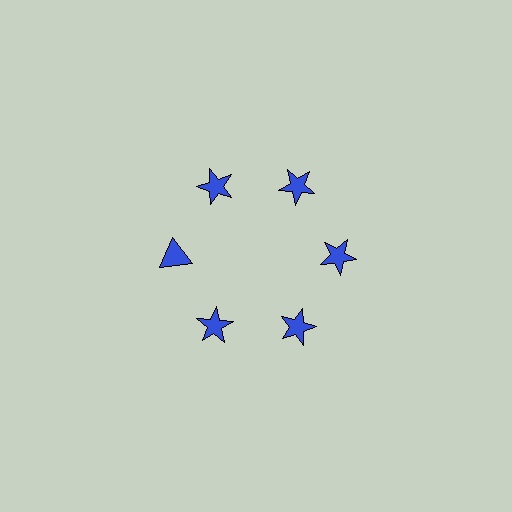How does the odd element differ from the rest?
It has a different shape: triangle instead of star.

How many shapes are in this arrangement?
There are 6 shapes arranged in a ring pattern.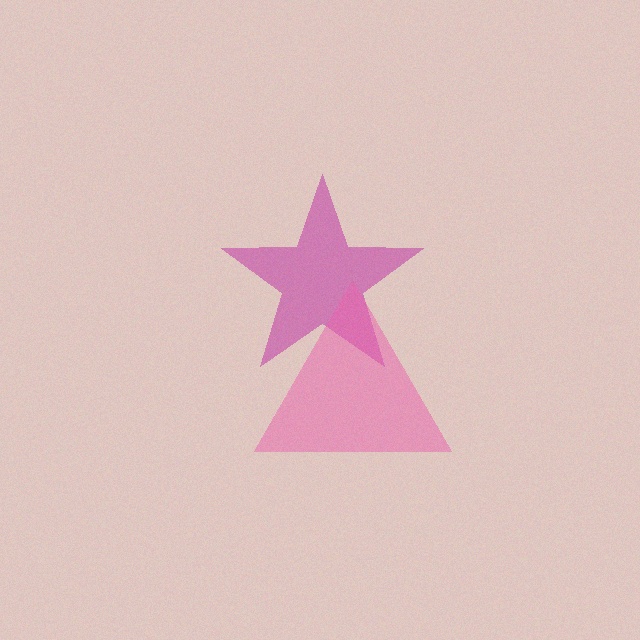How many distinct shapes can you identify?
There are 2 distinct shapes: a magenta star, a pink triangle.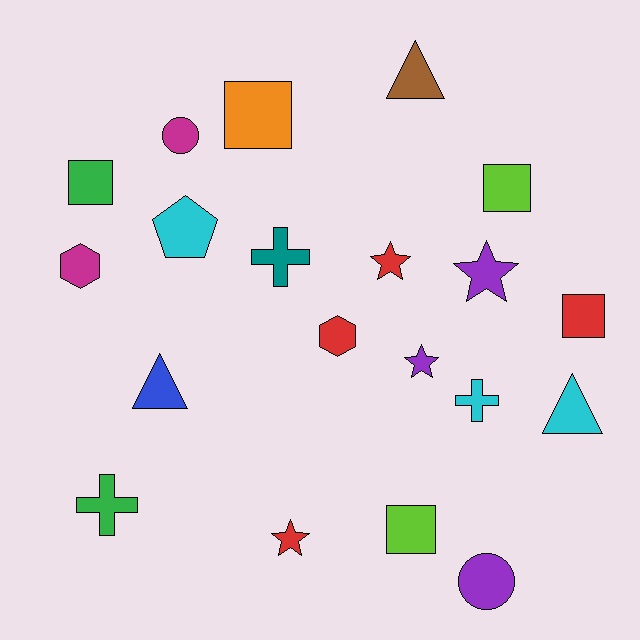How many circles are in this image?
There are 2 circles.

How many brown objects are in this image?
There is 1 brown object.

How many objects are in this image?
There are 20 objects.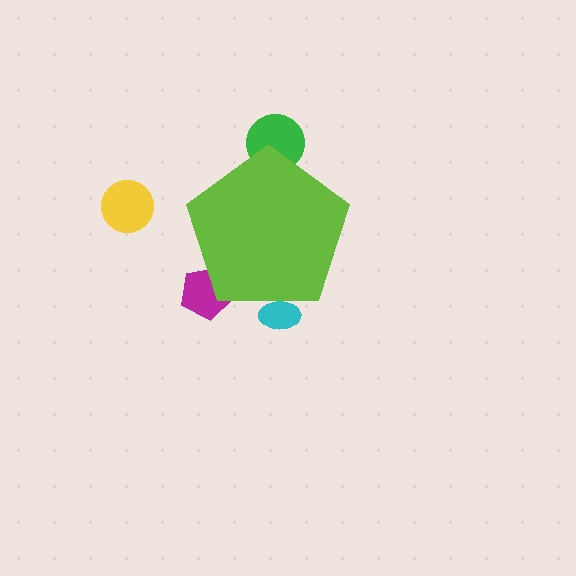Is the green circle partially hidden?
Yes, the green circle is partially hidden behind the lime pentagon.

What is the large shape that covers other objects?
A lime pentagon.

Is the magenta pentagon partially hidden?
Yes, the magenta pentagon is partially hidden behind the lime pentagon.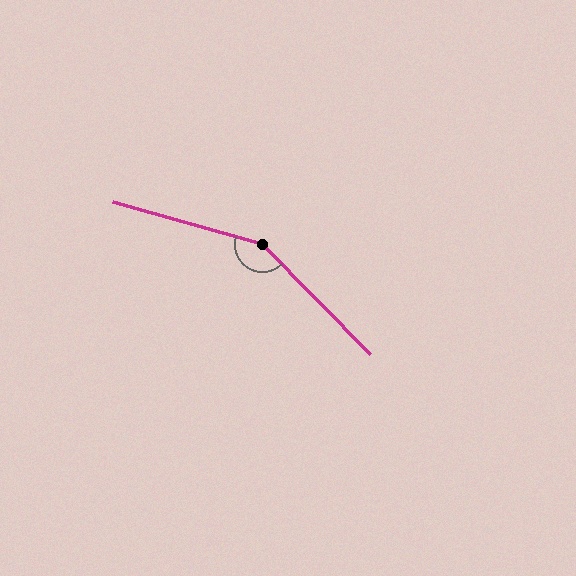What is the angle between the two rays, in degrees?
Approximately 150 degrees.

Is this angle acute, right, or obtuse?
It is obtuse.